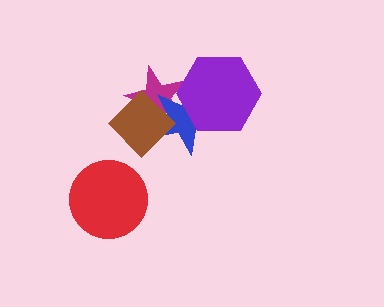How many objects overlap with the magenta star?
3 objects overlap with the magenta star.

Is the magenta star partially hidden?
Yes, it is partially covered by another shape.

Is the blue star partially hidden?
Yes, it is partially covered by another shape.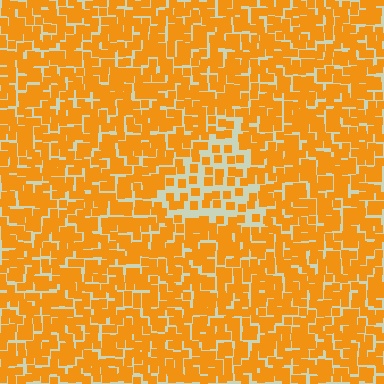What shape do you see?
I see a triangle.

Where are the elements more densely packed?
The elements are more densely packed outside the triangle boundary.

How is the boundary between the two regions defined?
The boundary is defined by a change in element density (approximately 2.0x ratio). All elements are the same color, size, and shape.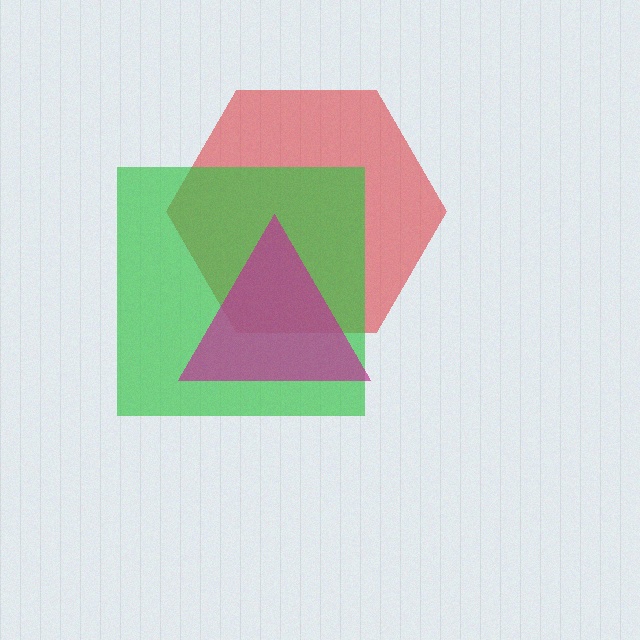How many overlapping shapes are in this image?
There are 3 overlapping shapes in the image.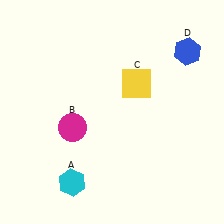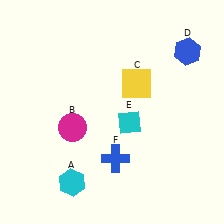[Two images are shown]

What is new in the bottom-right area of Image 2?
A cyan diamond (E) was added in the bottom-right area of Image 2.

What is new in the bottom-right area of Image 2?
A blue cross (F) was added in the bottom-right area of Image 2.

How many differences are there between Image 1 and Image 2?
There are 2 differences between the two images.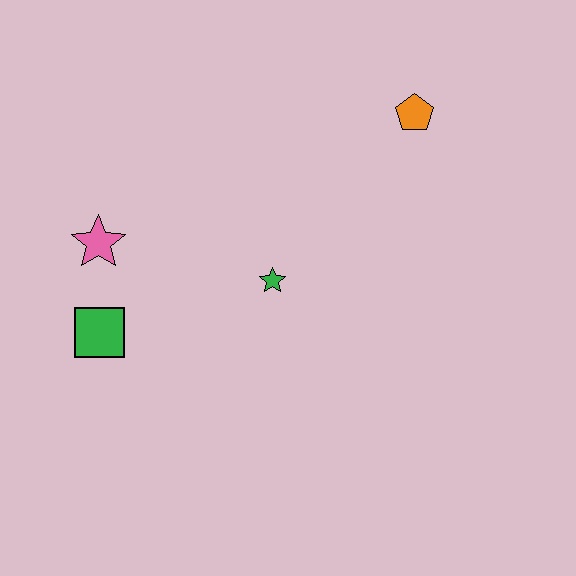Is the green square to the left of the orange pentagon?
Yes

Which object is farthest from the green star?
The orange pentagon is farthest from the green star.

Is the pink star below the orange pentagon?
Yes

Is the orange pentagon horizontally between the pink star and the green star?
No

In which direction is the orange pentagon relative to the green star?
The orange pentagon is above the green star.